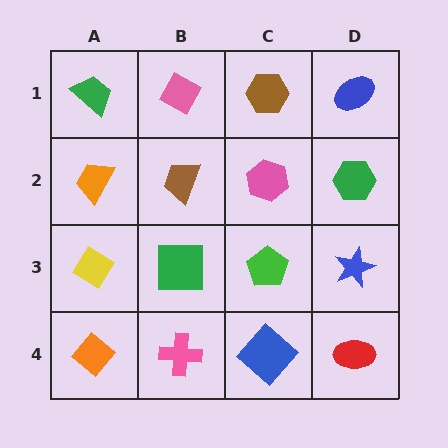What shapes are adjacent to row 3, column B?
A brown trapezoid (row 2, column B), a pink cross (row 4, column B), a yellow diamond (row 3, column A), a green pentagon (row 3, column C).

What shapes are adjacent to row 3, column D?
A green hexagon (row 2, column D), a red ellipse (row 4, column D), a green pentagon (row 3, column C).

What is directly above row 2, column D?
A blue ellipse.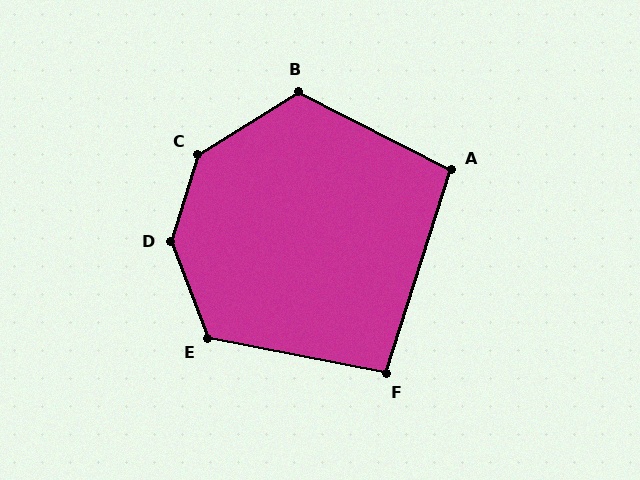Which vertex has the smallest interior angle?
F, at approximately 96 degrees.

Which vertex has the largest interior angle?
D, at approximately 142 degrees.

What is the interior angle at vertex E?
Approximately 122 degrees (obtuse).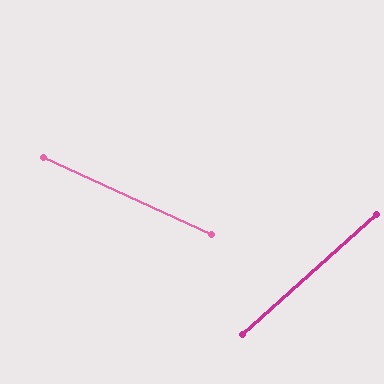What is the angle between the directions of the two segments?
Approximately 66 degrees.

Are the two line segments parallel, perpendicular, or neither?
Neither parallel nor perpendicular — they differ by about 66°.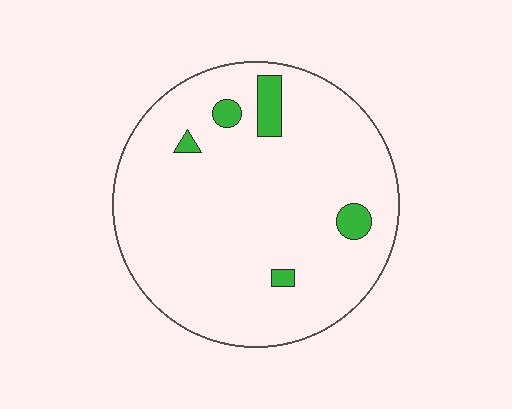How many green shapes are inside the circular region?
5.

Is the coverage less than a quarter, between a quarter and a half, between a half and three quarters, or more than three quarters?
Less than a quarter.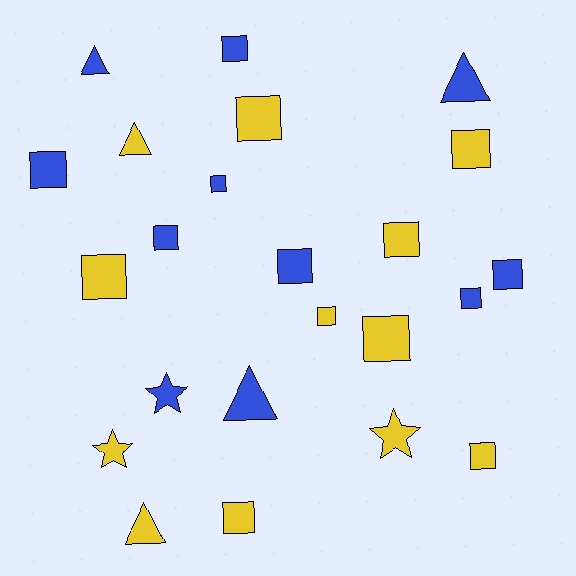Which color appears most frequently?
Yellow, with 12 objects.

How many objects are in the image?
There are 23 objects.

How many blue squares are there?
There are 7 blue squares.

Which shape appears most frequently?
Square, with 15 objects.